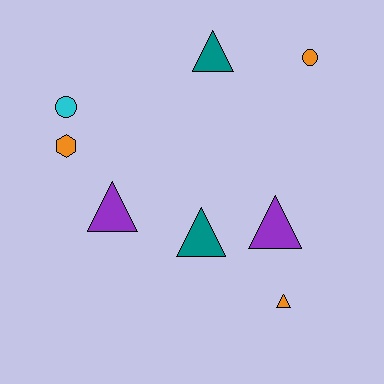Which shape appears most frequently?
Triangle, with 5 objects.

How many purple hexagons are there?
There are no purple hexagons.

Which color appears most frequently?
Orange, with 3 objects.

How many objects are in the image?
There are 8 objects.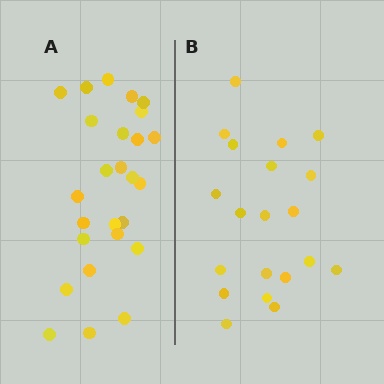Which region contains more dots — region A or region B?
Region A (the left region) has more dots.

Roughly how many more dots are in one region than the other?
Region A has about 6 more dots than region B.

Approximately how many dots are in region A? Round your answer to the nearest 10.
About 30 dots. (The exact count is 26, which rounds to 30.)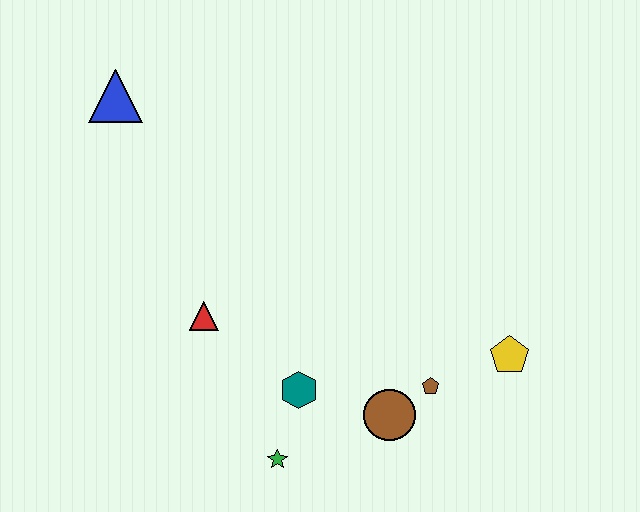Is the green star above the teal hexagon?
No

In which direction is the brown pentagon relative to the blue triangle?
The brown pentagon is to the right of the blue triangle.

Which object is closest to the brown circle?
The brown pentagon is closest to the brown circle.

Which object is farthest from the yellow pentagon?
The blue triangle is farthest from the yellow pentagon.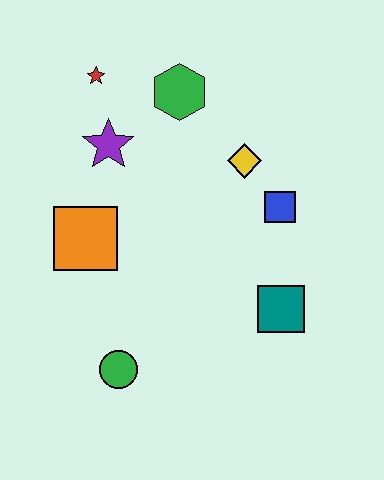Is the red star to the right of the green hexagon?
No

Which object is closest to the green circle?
The orange square is closest to the green circle.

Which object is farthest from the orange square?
The teal square is farthest from the orange square.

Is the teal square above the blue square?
No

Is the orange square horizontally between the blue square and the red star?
No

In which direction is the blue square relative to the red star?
The blue square is to the right of the red star.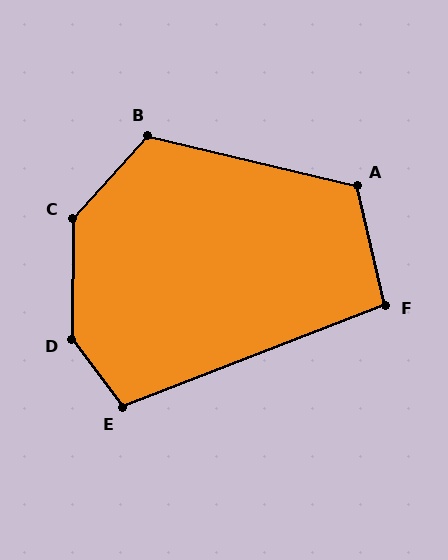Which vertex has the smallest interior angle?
F, at approximately 98 degrees.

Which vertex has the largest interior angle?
D, at approximately 143 degrees.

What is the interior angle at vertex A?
Approximately 117 degrees (obtuse).